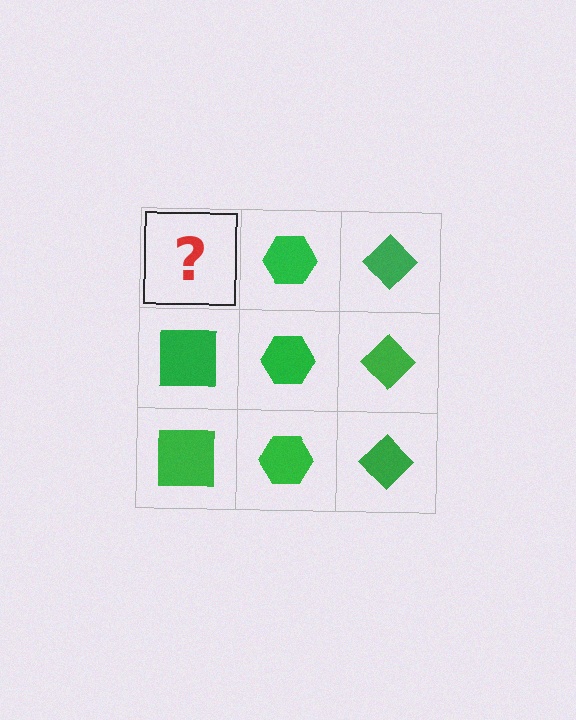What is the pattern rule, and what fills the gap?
The rule is that each column has a consistent shape. The gap should be filled with a green square.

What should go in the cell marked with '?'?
The missing cell should contain a green square.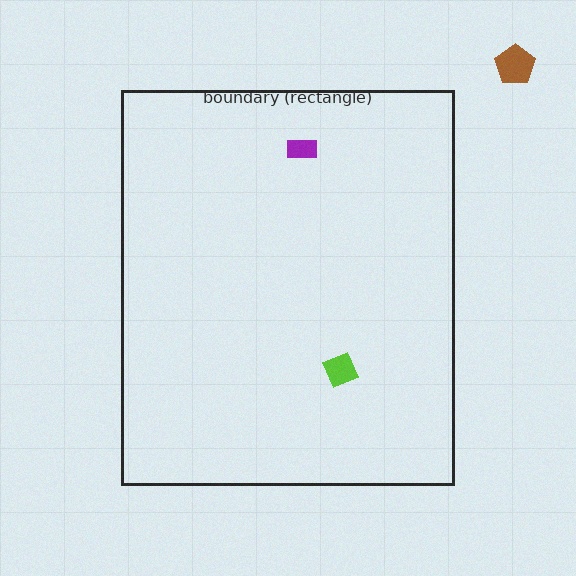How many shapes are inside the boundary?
2 inside, 1 outside.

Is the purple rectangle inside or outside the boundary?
Inside.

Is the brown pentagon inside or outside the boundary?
Outside.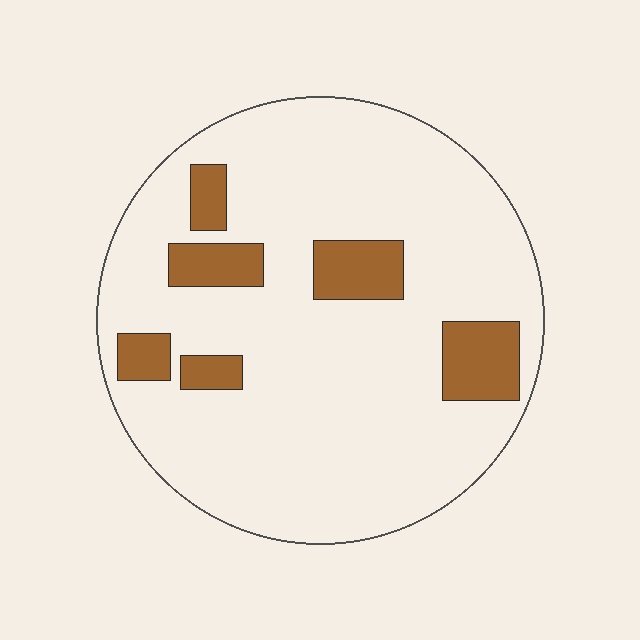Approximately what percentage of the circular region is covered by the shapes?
Approximately 15%.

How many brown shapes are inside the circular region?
6.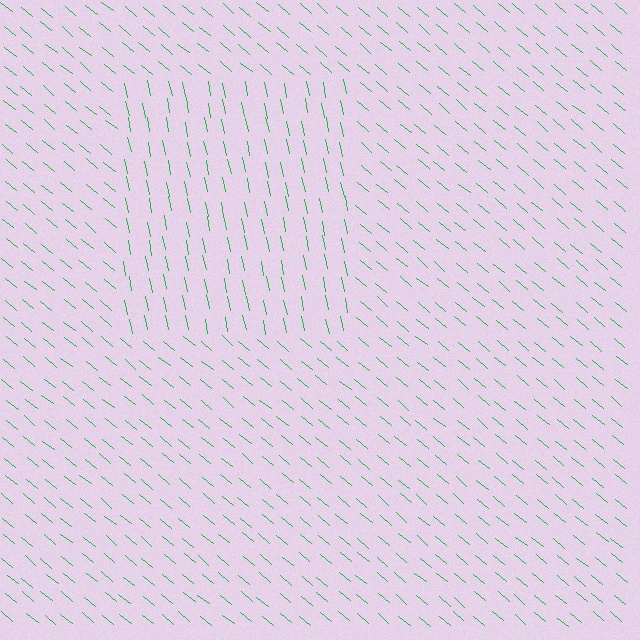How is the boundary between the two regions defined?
The boundary is defined purely by a change in line orientation (approximately 40 degrees difference). All lines are the same color and thickness.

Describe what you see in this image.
The image is filled with small green line segments. A rectangle region in the image has lines oriented differently from the surrounding lines, creating a visible texture boundary.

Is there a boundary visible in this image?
Yes, there is a texture boundary formed by a change in line orientation.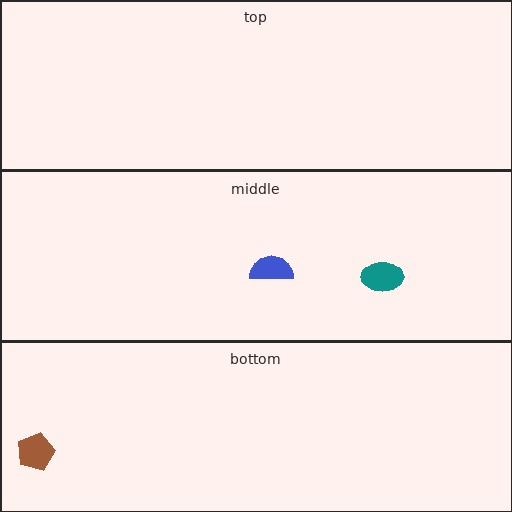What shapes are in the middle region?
The blue semicircle, the teal ellipse.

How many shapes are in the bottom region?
1.